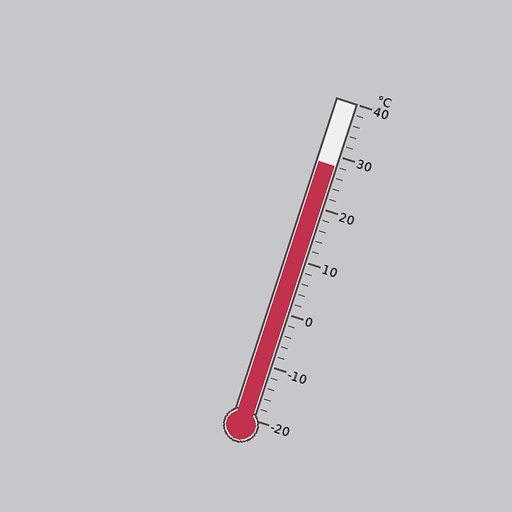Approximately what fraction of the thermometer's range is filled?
The thermometer is filled to approximately 80% of its range.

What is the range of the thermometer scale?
The thermometer scale ranges from -20°C to 40°C.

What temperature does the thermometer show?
The thermometer shows approximately 28°C.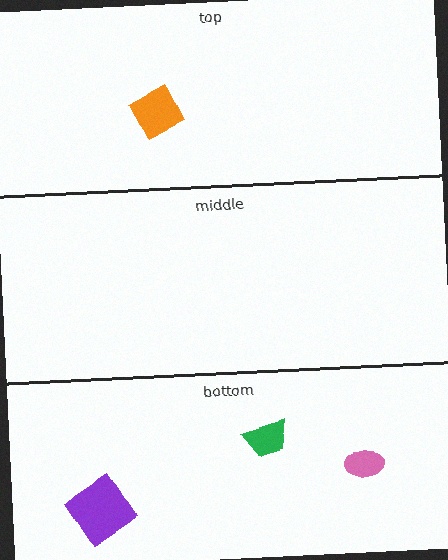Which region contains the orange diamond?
The top region.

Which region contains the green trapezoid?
The bottom region.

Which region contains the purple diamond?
The bottom region.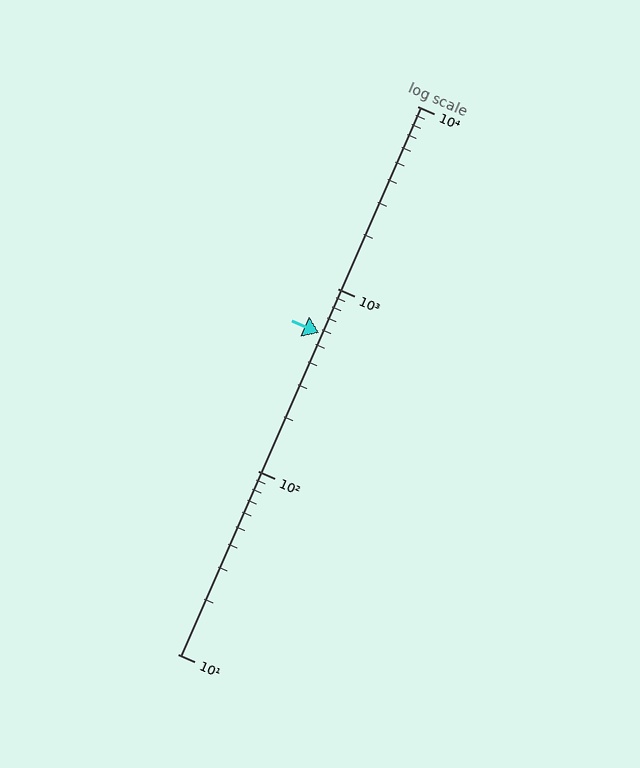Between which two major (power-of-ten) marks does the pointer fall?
The pointer is between 100 and 1000.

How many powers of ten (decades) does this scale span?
The scale spans 3 decades, from 10 to 10000.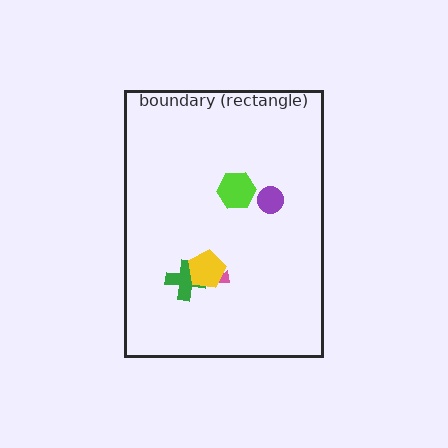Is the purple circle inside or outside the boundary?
Inside.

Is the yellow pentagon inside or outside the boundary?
Inside.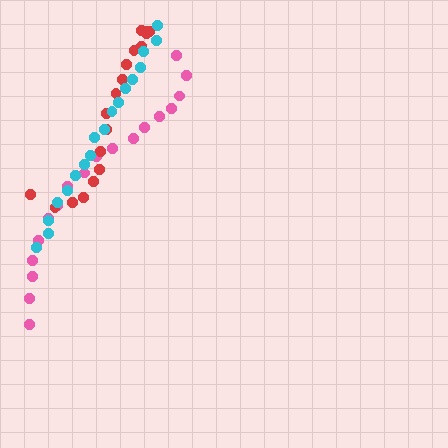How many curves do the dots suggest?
There are 3 distinct paths.